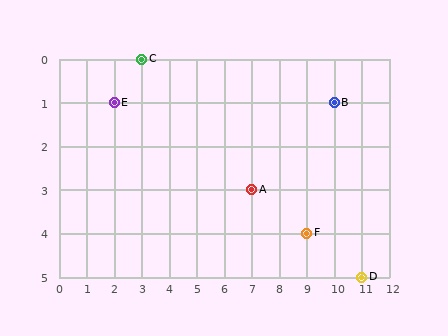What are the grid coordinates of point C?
Point C is at grid coordinates (3, 0).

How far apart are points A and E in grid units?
Points A and E are 5 columns and 2 rows apart (about 5.4 grid units diagonally).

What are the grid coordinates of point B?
Point B is at grid coordinates (10, 1).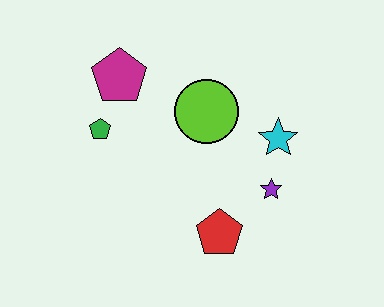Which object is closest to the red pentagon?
The purple star is closest to the red pentagon.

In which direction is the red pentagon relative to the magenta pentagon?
The red pentagon is below the magenta pentagon.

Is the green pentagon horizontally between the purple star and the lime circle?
No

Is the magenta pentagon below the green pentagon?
No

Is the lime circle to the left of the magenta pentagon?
No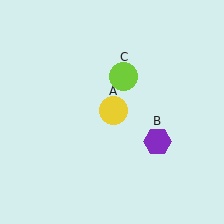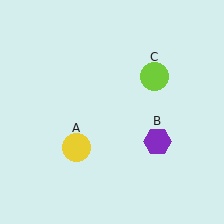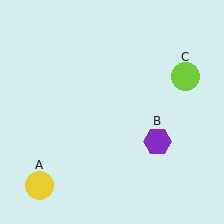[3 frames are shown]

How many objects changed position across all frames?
2 objects changed position: yellow circle (object A), lime circle (object C).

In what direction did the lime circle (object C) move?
The lime circle (object C) moved right.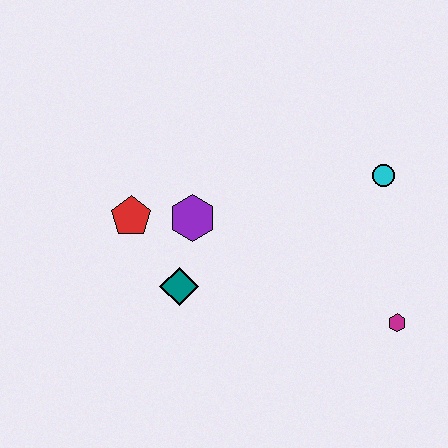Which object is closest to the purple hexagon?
The red pentagon is closest to the purple hexagon.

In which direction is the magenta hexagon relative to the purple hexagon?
The magenta hexagon is to the right of the purple hexagon.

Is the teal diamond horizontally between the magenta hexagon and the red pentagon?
Yes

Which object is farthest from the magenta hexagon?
The red pentagon is farthest from the magenta hexagon.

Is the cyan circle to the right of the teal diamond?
Yes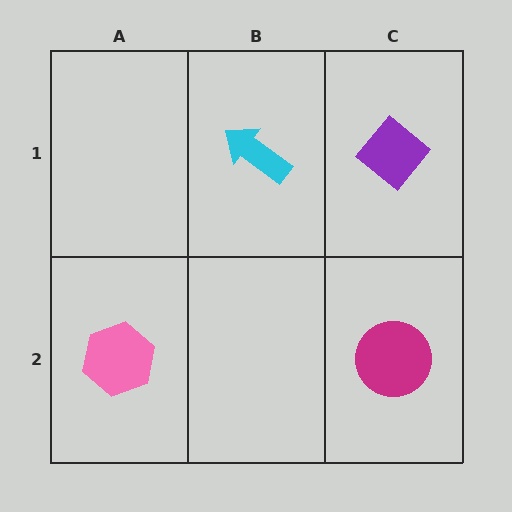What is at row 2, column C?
A magenta circle.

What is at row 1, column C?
A purple diamond.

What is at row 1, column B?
A cyan arrow.